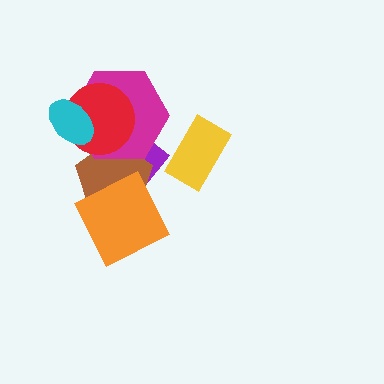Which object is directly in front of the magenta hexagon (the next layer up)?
The red circle is directly in front of the magenta hexagon.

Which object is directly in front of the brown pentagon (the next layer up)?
The magenta hexagon is directly in front of the brown pentagon.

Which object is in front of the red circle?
The cyan ellipse is in front of the red circle.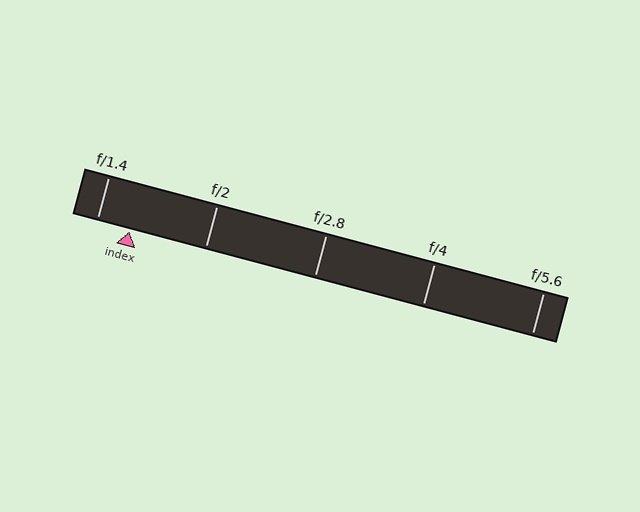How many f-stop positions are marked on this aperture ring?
There are 5 f-stop positions marked.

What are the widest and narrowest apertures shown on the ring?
The widest aperture shown is f/1.4 and the narrowest is f/5.6.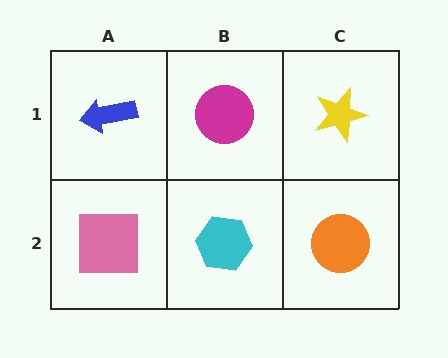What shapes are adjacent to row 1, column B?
A cyan hexagon (row 2, column B), a blue arrow (row 1, column A), a yellow star (row 1, column C).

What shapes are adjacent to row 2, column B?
A magenta circle (row 1, column B), a pink square (row 2, column A), an orange circle (row 2, column C).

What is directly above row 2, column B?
A magenta circle.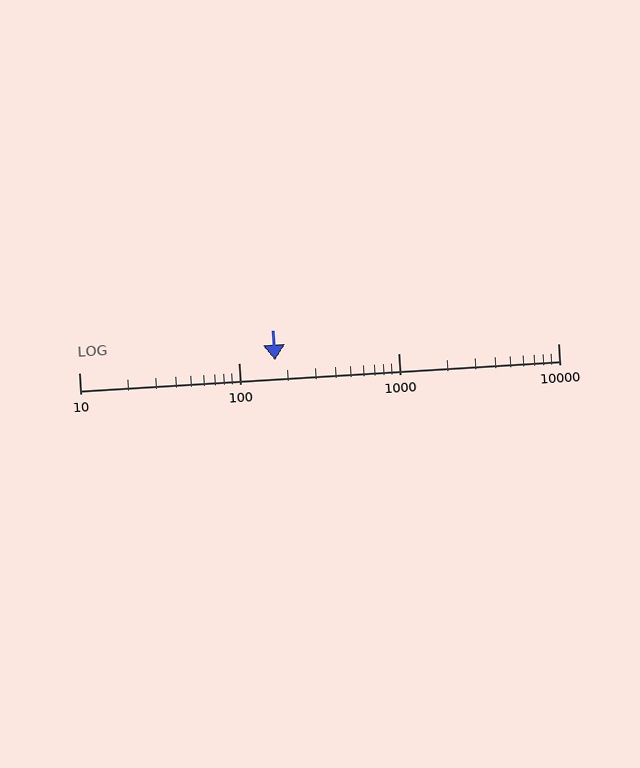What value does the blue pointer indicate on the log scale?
The pointer indicates approximately 170.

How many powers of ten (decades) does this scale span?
The scale spans 3 decades, from 10 to 10000.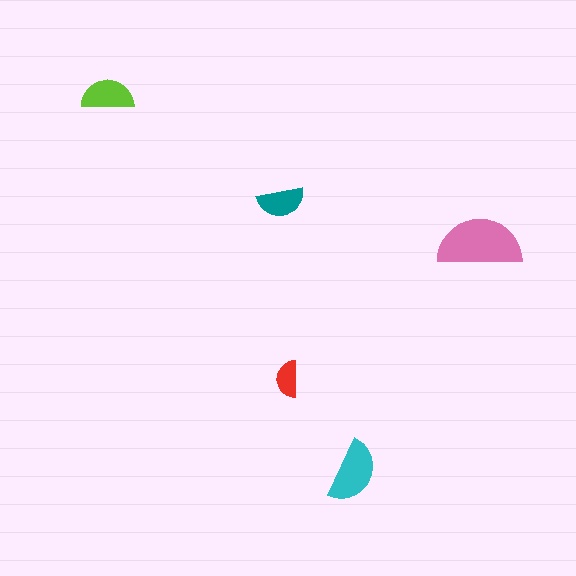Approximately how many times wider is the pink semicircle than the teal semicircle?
About 2 times wider.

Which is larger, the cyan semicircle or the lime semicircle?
The cyan one.